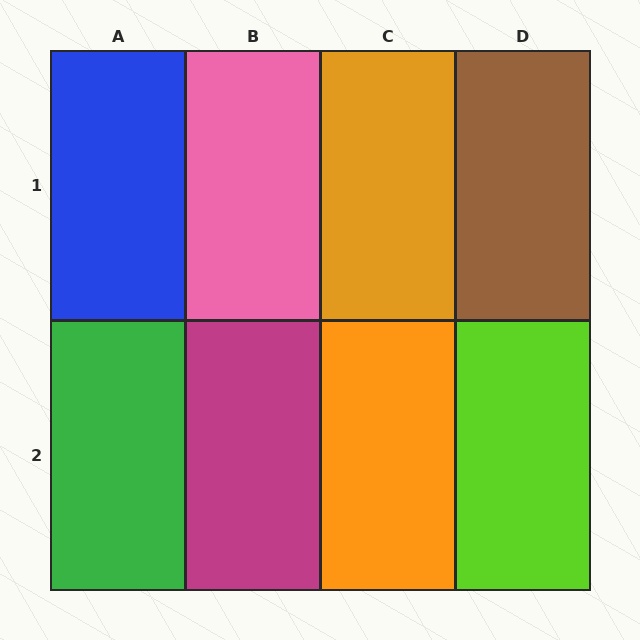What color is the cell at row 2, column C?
Orange.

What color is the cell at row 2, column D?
Lime.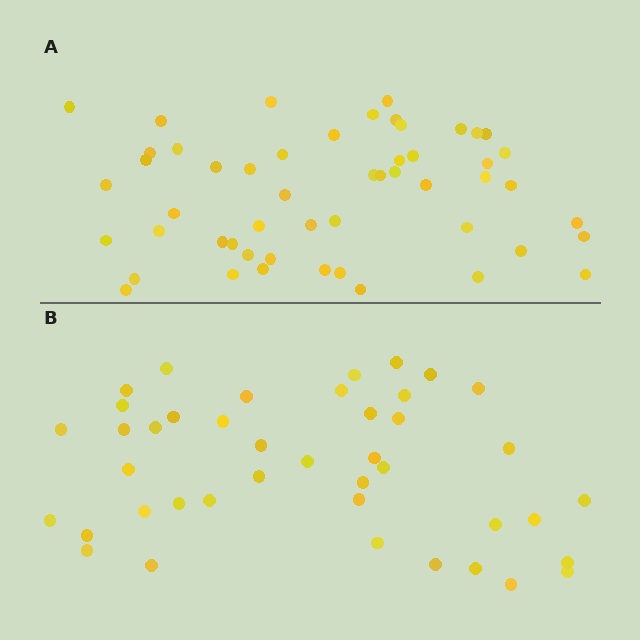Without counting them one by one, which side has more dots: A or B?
Region A (the top region) has more dots.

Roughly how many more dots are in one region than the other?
Region A has roughly 10 or so more dots than region B.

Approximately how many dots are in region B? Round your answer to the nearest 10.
About 40 dots. (The exact count is 42, which rounds to 40.)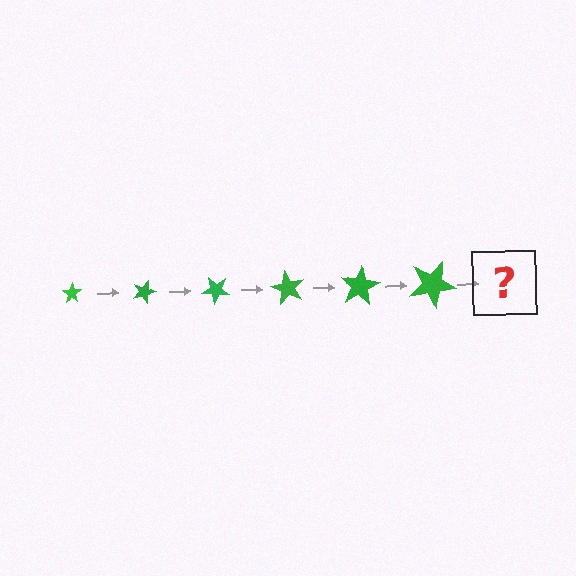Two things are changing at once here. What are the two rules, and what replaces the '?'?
The two rules are that the star grows larger each step and it rotates 20 degrees each step. The '?' should be a star, larger than the previous one and rotated 120 degrees from the start.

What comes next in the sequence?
The next element should be a star, larger than the previous one and rotated 120 degrees from the start.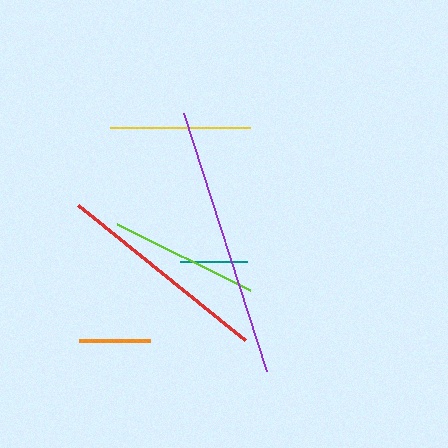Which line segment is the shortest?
The teal line is the shortest at approximately 67 pixels.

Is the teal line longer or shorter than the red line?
The red line is longer than the teal line.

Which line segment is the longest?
The purple line is the longest at approximately 271 pixels.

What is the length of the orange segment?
The orange segment is approximately 71 pixels long.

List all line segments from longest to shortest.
From longest to shortest: purple, red, lime, yellow, orange, teal.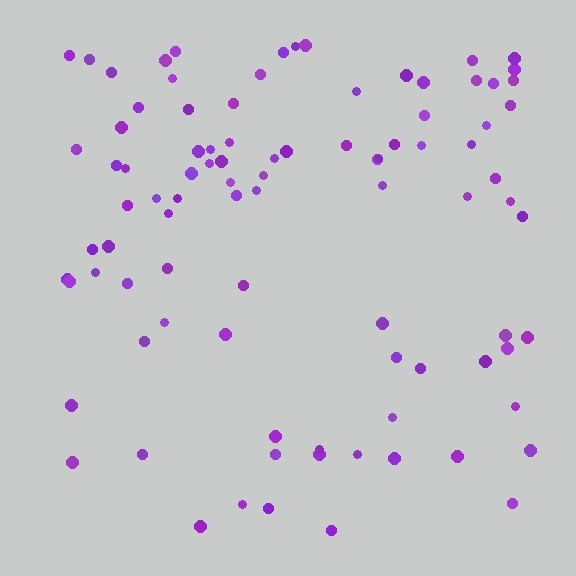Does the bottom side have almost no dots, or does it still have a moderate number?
Still a moderate number, just noticeably fewer than the top.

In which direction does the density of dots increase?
From bottom to top, with the top side densest.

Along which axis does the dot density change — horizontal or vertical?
Vertical.